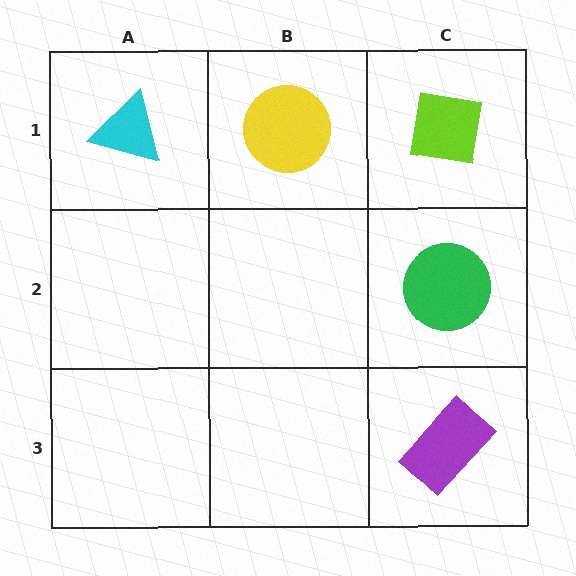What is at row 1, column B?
A yellow circle.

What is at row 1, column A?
A cyan triangle.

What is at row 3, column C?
A purple rectangle.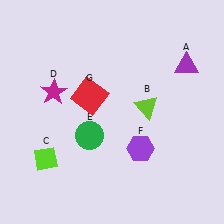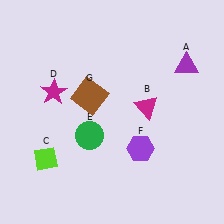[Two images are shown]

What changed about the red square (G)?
In Image 1, G is red. In Image 2, it changed to brown.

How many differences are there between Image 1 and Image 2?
There are 2 differences between the two images.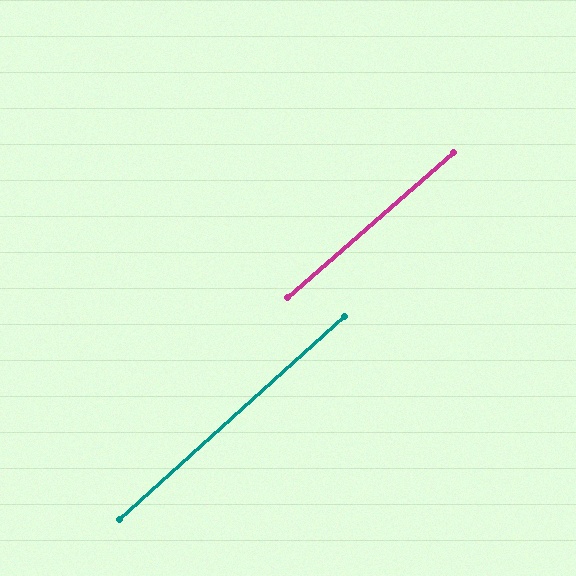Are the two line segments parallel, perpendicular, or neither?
Parallel — their directions differ by only 1.2°.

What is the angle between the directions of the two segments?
Approximately 1 degree.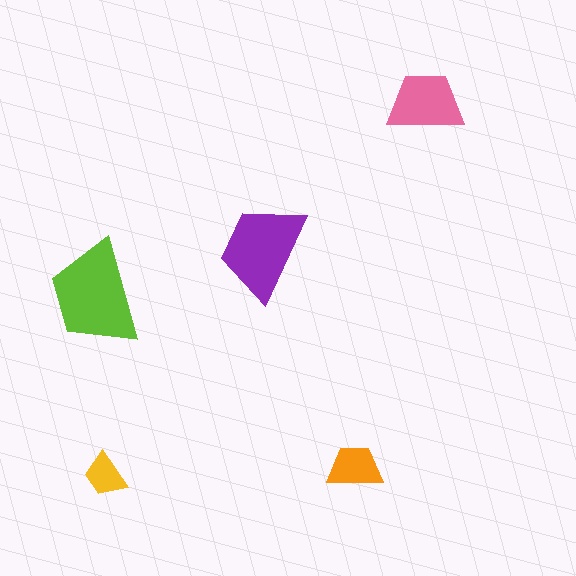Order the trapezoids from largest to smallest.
the lime one, the purple one, the pink one, the orange one, the yellow one.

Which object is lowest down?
The yellow trapezoid is bottommost.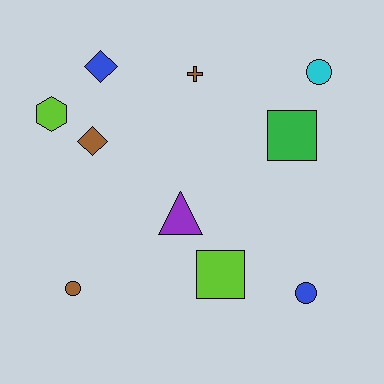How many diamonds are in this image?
There are 2 diamonds.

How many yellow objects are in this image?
There are no yellow objects.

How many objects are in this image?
There are 10 objects.